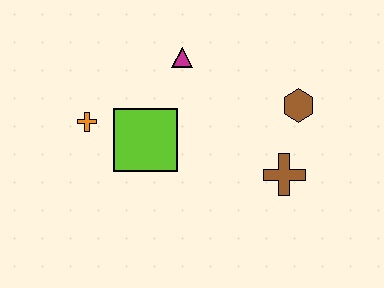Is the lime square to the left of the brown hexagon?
Yes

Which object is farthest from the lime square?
The brown hexagon is farthest from the lime square.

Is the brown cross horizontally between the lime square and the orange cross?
No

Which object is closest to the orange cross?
The lime square is closest to the orange cross.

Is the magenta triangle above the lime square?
Yes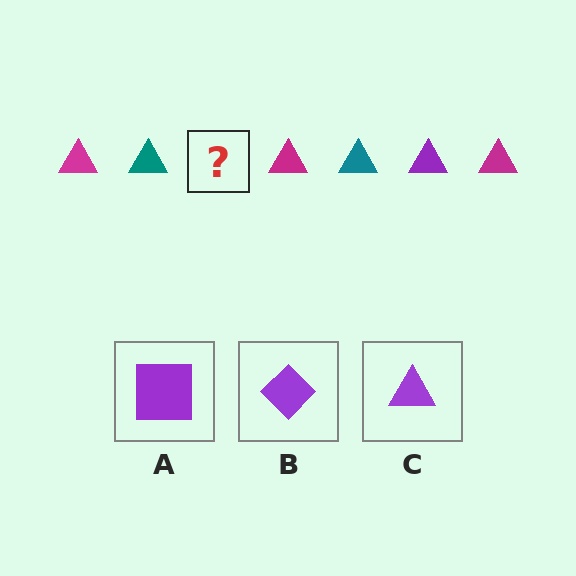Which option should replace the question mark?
Option C.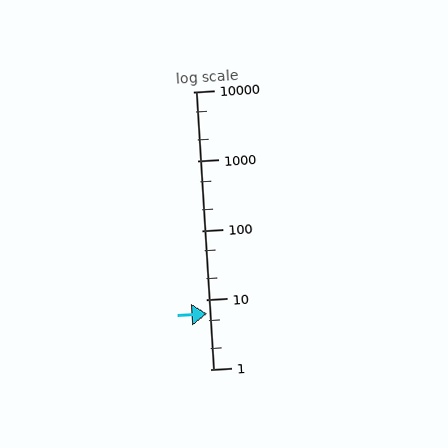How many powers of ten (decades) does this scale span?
The scale spans 4 decades, from 1 to 10000.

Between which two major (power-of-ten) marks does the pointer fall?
The pointer is between 1 and 10.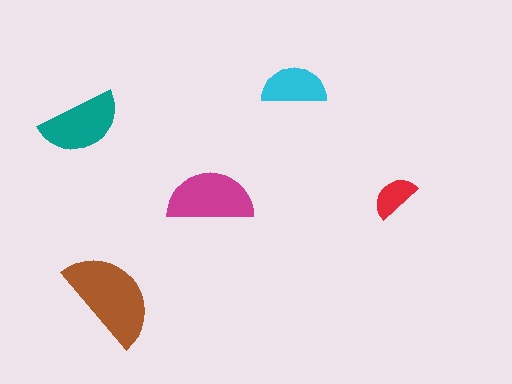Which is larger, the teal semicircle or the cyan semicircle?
The teal one.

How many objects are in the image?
There are 5 objects in the image.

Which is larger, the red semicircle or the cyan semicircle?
The cyan one.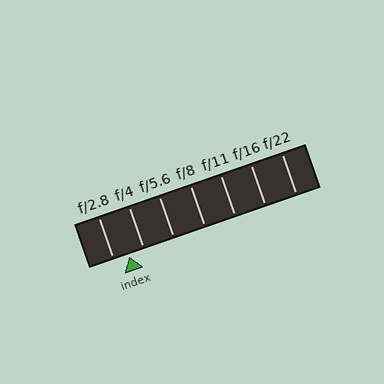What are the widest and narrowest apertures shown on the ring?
The widest aperture shown is f/2.8 and the narrowest is f/22.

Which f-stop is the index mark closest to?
The index mark is closest to f/4.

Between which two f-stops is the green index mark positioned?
The index mark is between f/2.8 and f/4.